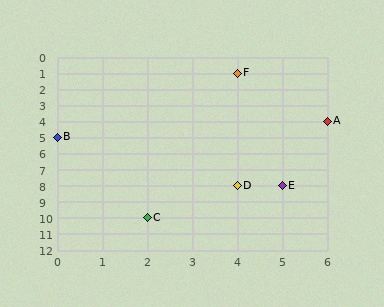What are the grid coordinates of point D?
Point D is at grid coordinates (4, 8).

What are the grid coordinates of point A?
Point A is at grid coordinates (6, 4).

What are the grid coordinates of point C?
Point C is at grid coordinates (2, 10).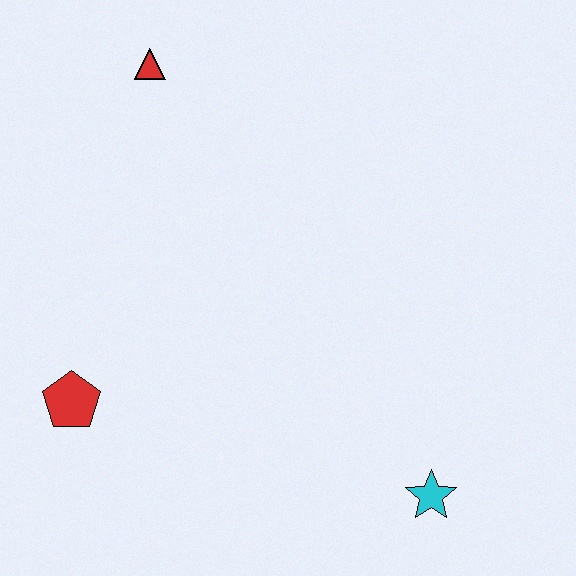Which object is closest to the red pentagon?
The red triangle is closest to the red pentagon.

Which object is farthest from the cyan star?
The red triangle is farthest from the cyan star.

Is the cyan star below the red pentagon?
Yes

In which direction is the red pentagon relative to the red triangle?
The red pentagon is below the red triangle.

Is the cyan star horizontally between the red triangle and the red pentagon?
No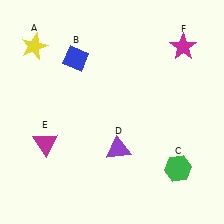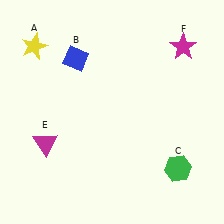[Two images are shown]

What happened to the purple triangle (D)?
The purple triangle (D) was removed in Image 2. It was in the bottom-right area of Image 1.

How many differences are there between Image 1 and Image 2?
There is 1 difference between the two images.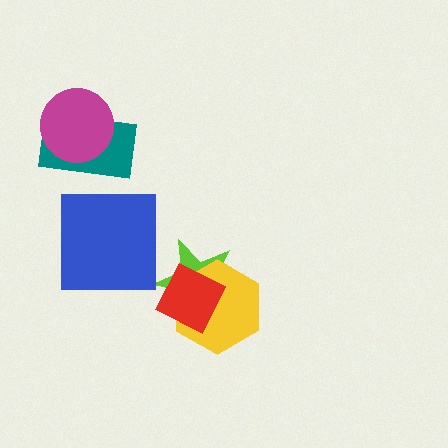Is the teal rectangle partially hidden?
Yes, it is partially covered by another shape.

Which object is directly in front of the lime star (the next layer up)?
The yellow hexagon is directly in front of the lime star.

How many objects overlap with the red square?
2 objects overlap with the red square.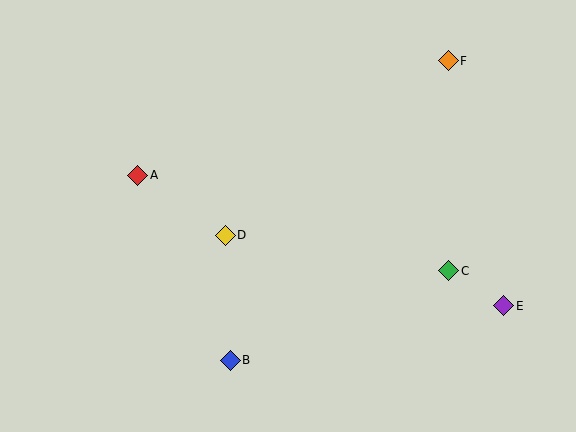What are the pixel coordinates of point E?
Point E is at (504, 306).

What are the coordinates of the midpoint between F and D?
The midpoint between F and D is at (337, 148).